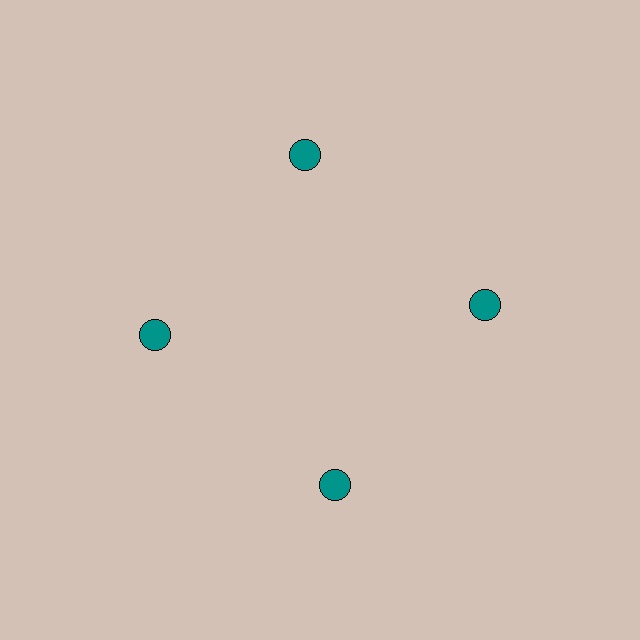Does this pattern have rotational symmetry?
Yes, this pattern has 4-fold rotational symmetry. It looks the same after rotating 90 degrees around the center.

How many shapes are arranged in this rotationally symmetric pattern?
There are 4 shapes, arranged in 4 groups of 1.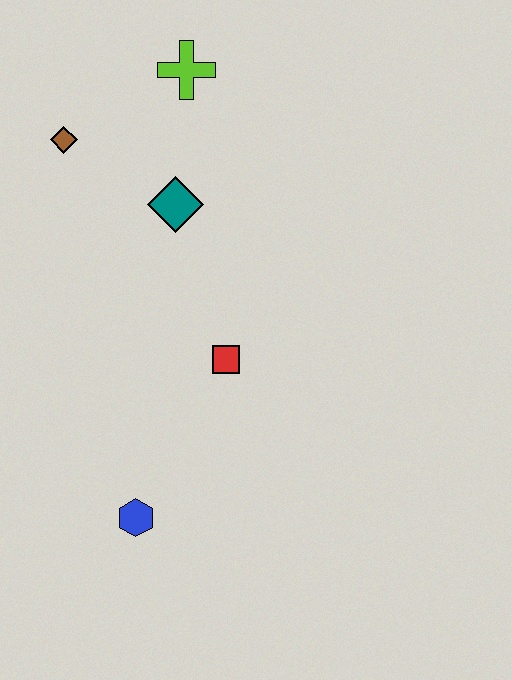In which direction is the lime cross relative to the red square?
The lime cross is above the red square.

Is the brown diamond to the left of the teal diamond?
Yes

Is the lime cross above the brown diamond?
Yes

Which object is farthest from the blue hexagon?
The lime cross is farthest from the blue hexagon.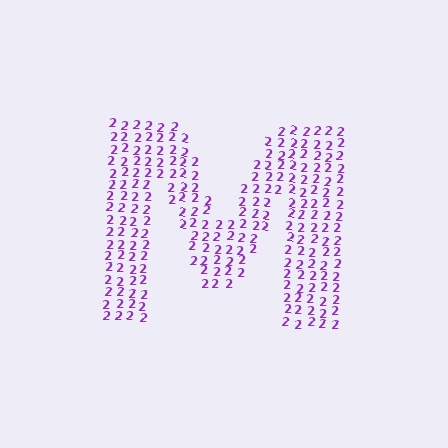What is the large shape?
The large shape is the letter M.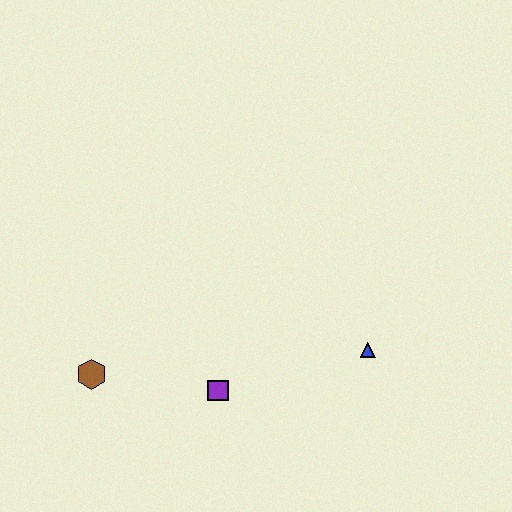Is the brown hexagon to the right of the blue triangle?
No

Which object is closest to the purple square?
The brown hexagon is closest to the purple square.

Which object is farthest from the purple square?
The blue triangle is farthest from the purple square.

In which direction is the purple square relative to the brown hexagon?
The purple square is to the right of the brown hexagon.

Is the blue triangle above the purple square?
Yes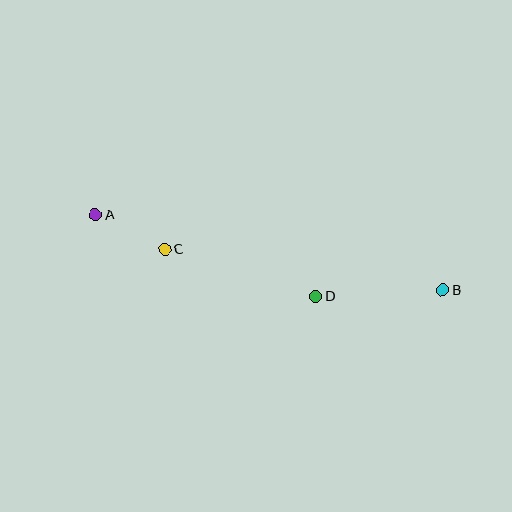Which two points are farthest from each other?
Points A and B are farthest from each other.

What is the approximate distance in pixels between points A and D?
The distance between A and D is approximately 235 pixels.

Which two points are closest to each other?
Points A and C are closest to each other.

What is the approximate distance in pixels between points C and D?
The distance between C and D is approximately 158 pixels.